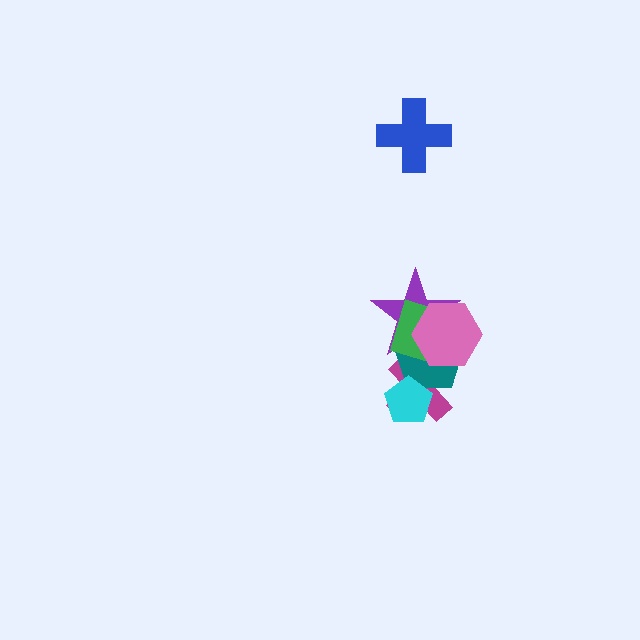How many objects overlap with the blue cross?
0 objects overlap with the blue cross.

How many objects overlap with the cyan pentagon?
2 objects overlap with the cyan pentagon.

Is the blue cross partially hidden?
No, no other shape covers it.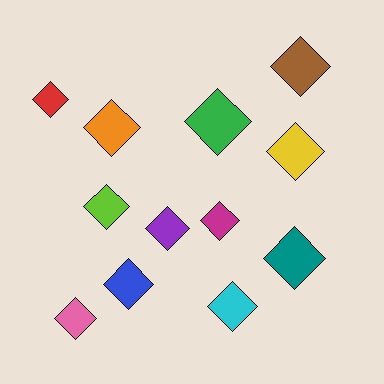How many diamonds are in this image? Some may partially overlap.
There are 12 diamonds.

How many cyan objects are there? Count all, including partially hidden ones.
There is 1 cyan object.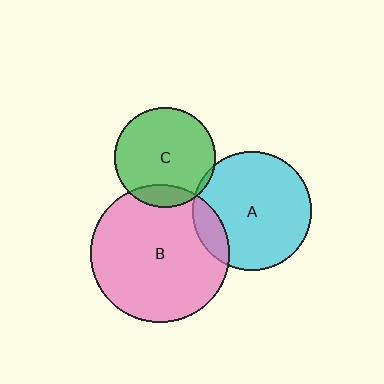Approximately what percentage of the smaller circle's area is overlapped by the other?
Approximately 5%.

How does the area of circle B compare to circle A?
Approximately 1.4 times.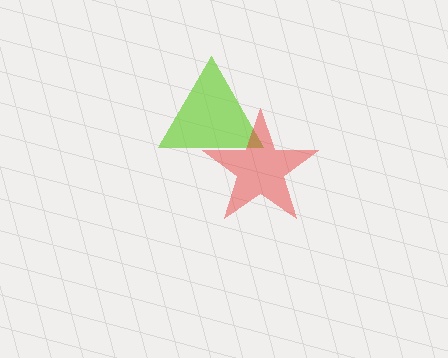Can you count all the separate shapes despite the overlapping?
Yes, there are 2 separate shapes.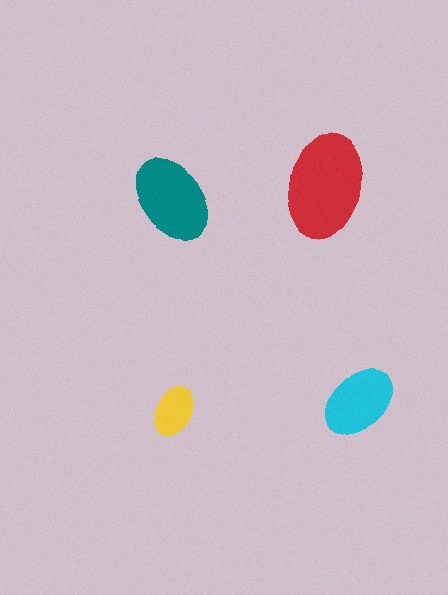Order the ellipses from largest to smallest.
the red one, the teal one, the cyan one, the yellow one.